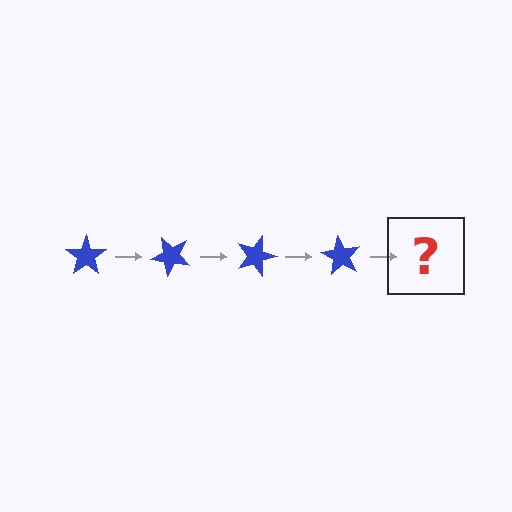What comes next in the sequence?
The next element should be a blue star rotated 180 degrees.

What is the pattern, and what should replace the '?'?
The pattern is that the star rotates 45 degrees each step. The '?' should be a blue star rotated 180 degrees.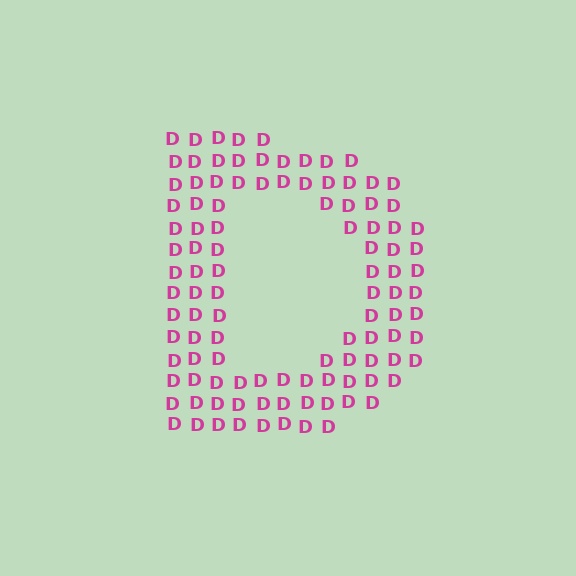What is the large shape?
The large shape is the letter D.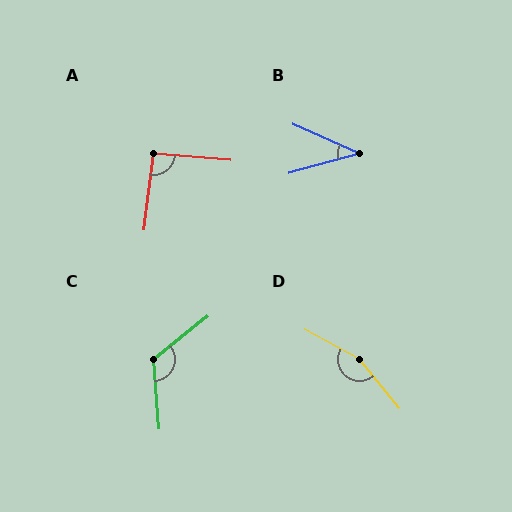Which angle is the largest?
D, at approximately 157 degrees.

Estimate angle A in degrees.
Approximately 92 degrees.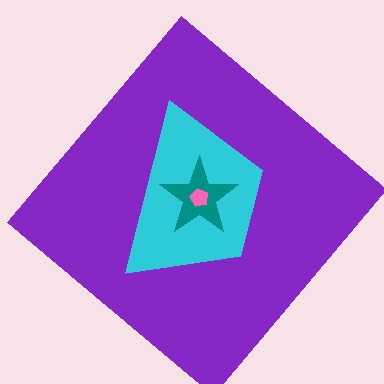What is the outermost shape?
The purple diamond.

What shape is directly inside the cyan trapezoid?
The teal star.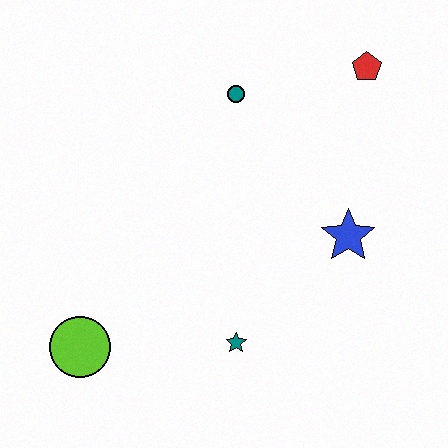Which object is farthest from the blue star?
The lime circle is farthest from the blue star.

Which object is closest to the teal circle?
The red pentagon is closest to the teal circle.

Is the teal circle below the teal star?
No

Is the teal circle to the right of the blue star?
No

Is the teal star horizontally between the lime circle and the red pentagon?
Yes